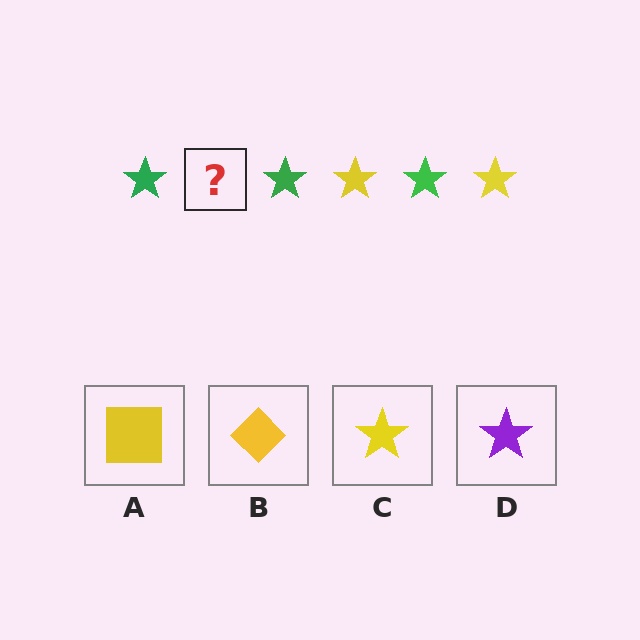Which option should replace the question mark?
Option C.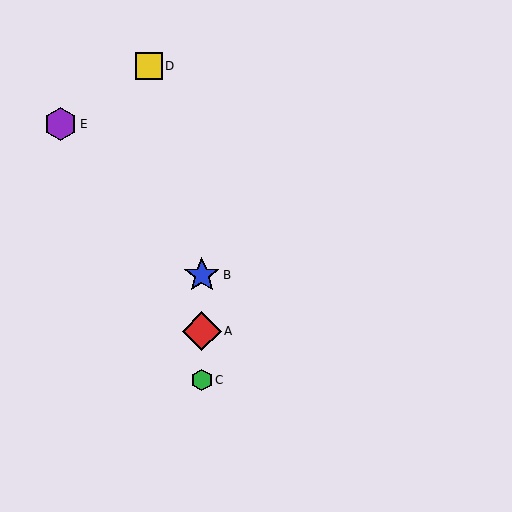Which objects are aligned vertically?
Objects A, B, C are aligned vertically.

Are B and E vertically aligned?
No, B is at x≈202 and E is at x≈60.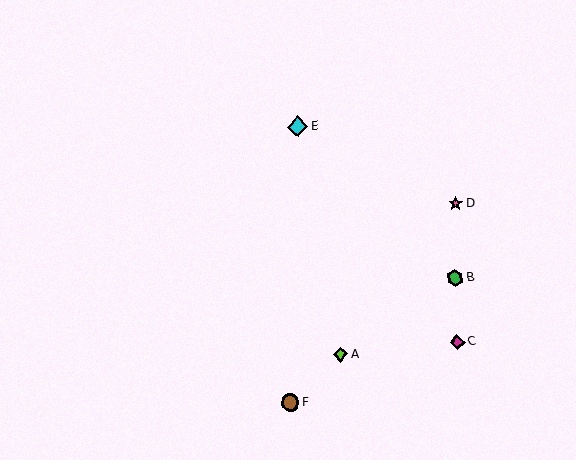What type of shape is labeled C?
Shape C is a magenta diamond.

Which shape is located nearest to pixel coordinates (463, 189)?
The pink star (labeled D) at (456, 203) is nearest to that location.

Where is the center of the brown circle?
The center of the brown circle is at (290, 403).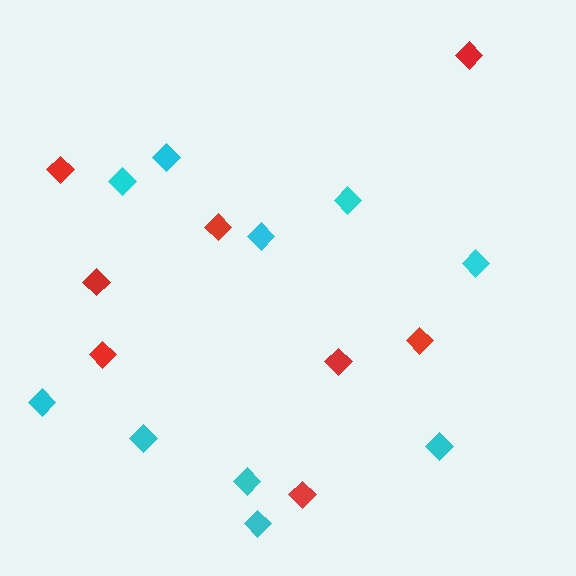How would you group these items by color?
There are 2 groups: one group of red diamonds (8) and one group of cyan diamonds (10).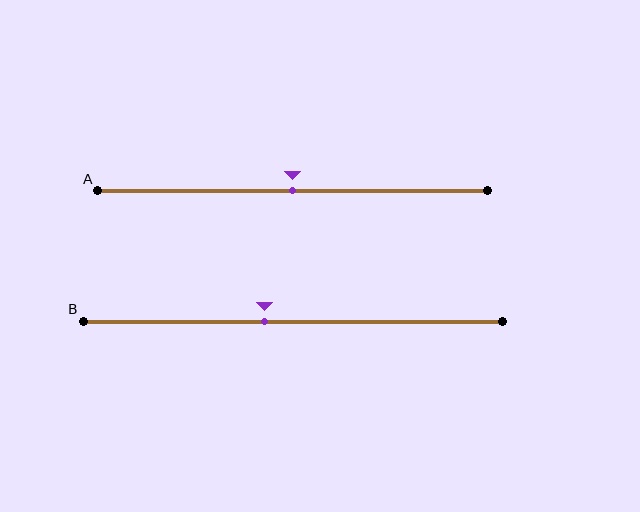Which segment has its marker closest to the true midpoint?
Segment A has its marker closest to the true midpoint.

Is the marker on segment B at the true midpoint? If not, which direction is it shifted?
No, the marker on segment B is shifted to the left by about 7% of the segment length.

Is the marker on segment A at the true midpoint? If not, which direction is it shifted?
Yes, the marker on segment A is at the true midpoint.